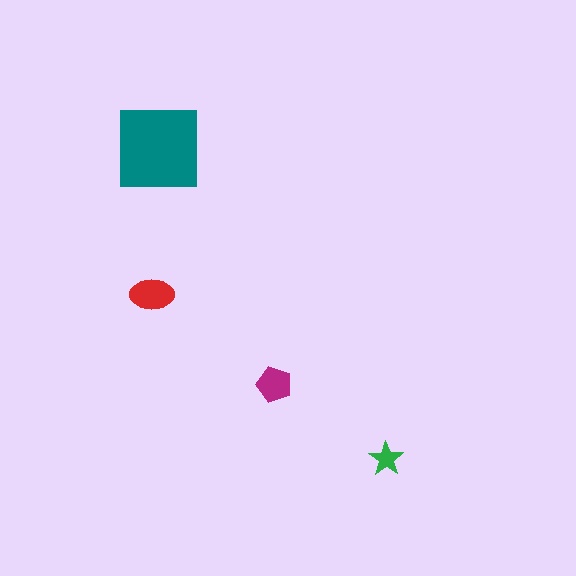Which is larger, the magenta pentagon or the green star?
The magenta pentagon.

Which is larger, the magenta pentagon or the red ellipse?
The red ellipse.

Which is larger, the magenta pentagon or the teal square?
The teal square.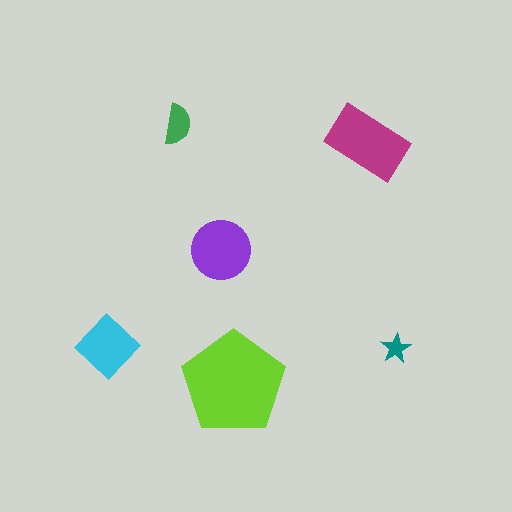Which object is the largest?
The lime pentagon.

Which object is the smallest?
The teal star.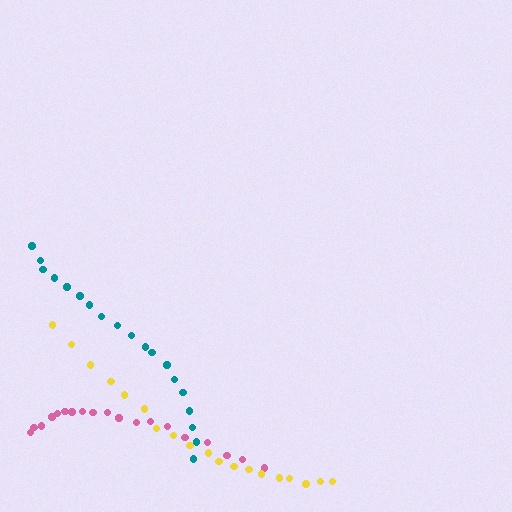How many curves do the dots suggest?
There are 3 distinct paths.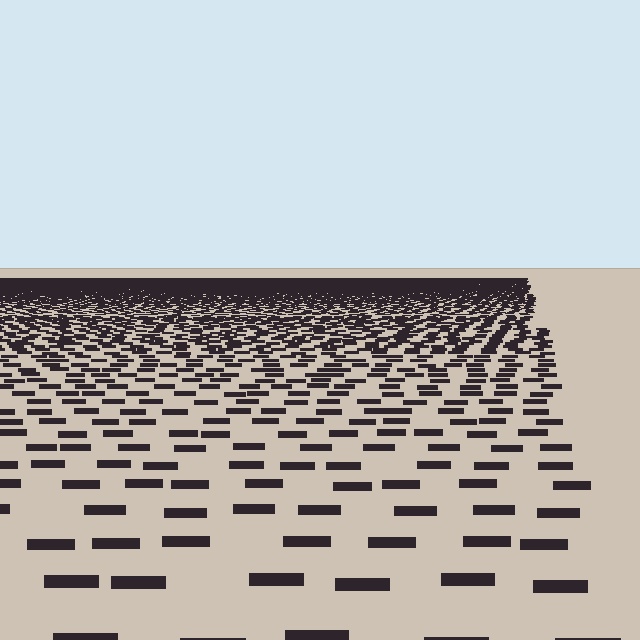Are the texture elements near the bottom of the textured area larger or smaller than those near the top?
Larger. Near the bottom, elements are closer to the viewer and appear at a bigger on-screen size.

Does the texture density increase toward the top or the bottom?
Density increases toward the top.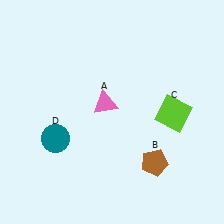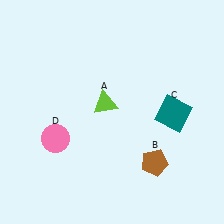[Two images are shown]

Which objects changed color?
A changed from pink to lime. C changed from lime to teal. D changed from teal to pink.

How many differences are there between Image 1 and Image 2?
There are 3 differences between the two images.